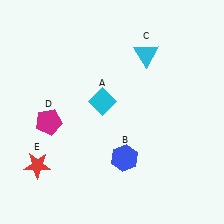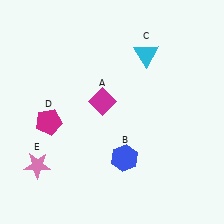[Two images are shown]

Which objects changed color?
A changed from cyan to magenta. E changed from red to pink.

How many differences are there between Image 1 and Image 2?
There are 2 differences between the two images.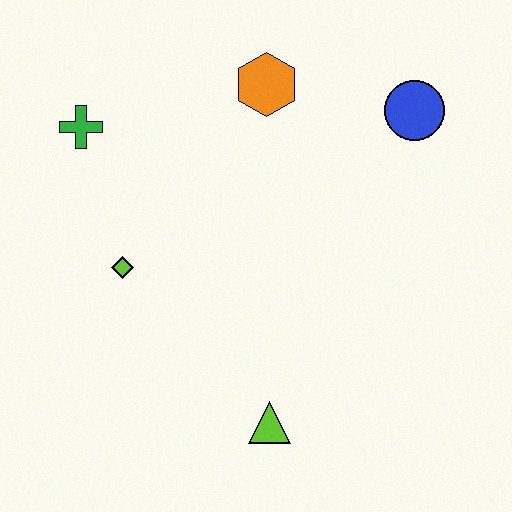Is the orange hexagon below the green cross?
No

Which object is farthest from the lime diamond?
The blue circle is farthest from the lime diamond.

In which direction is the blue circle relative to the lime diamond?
The blue circle is to the right of the lime diamond.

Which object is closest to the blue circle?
The orange hexagon is closest to the blue circle.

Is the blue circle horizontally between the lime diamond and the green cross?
No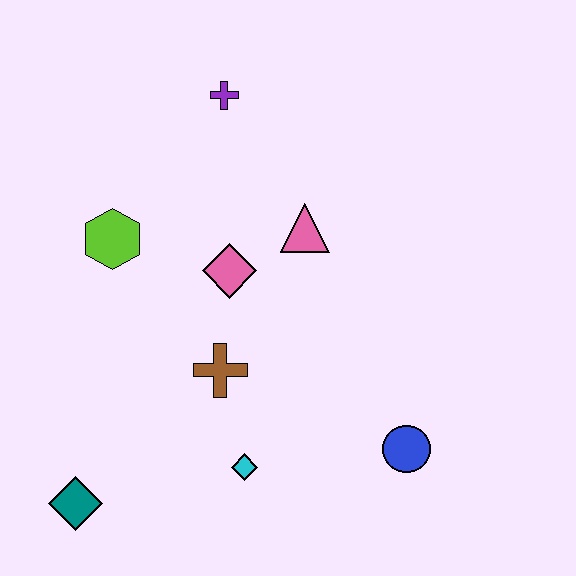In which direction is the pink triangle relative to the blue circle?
The pink triangle is above the blue circle.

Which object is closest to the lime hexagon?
The pink diamond is closest to the lime hexagon.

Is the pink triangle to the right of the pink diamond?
Yes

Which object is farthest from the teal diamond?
The purple cross is farthest from the teal diamond.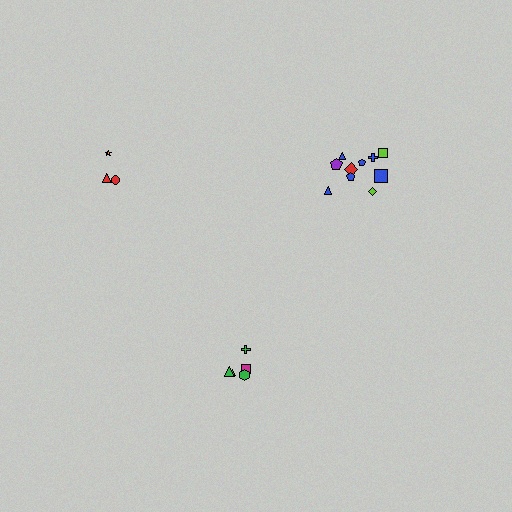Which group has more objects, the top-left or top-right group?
The top-right group.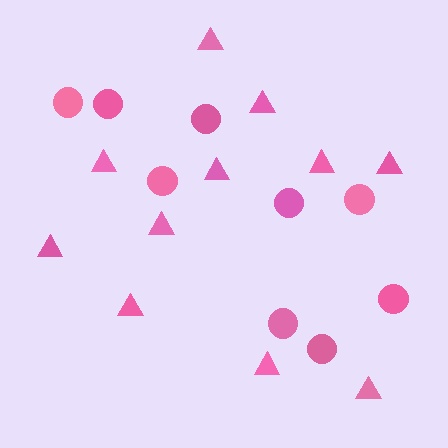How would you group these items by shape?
There are 2 groups: one group of triangles (11) and one group of circles (9).